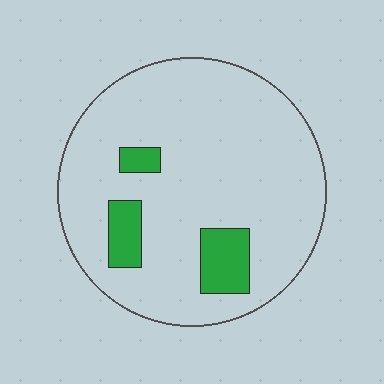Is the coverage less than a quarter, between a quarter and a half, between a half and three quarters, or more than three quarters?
Less than a quarter.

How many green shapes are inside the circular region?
3.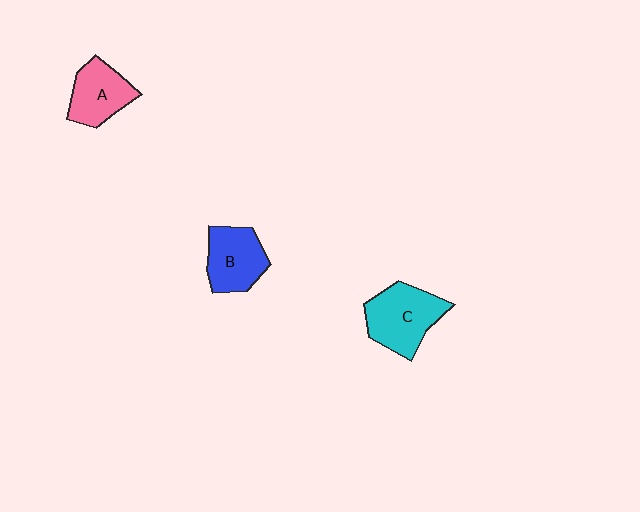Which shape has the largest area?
Shape C (cyan).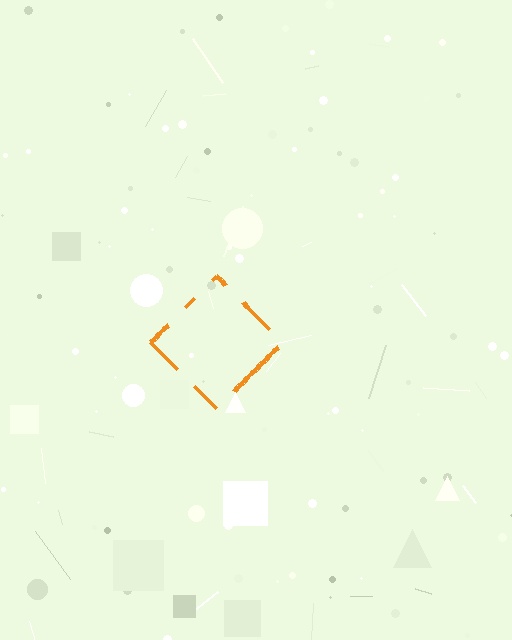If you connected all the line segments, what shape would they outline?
They would outline a diamond.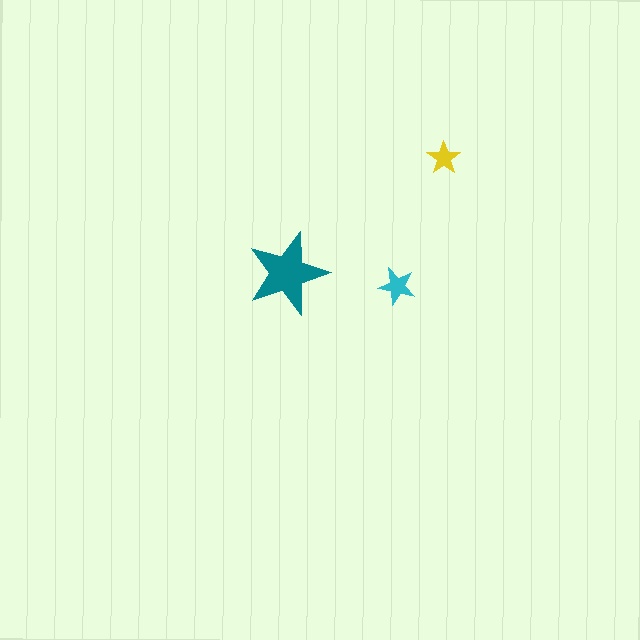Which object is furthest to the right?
The yellow star is rightmost.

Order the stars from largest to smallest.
the teal one, the cyan one, the yellow one.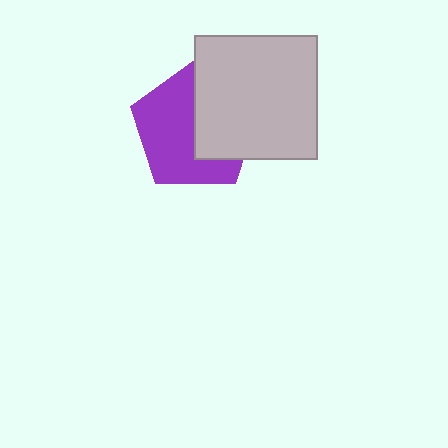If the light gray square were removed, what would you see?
You would see the complete purple pentagon.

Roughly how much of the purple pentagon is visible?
About half of it is visible (roughly 58%).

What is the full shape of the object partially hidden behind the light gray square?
The partially hidden object is a purple pentagon.